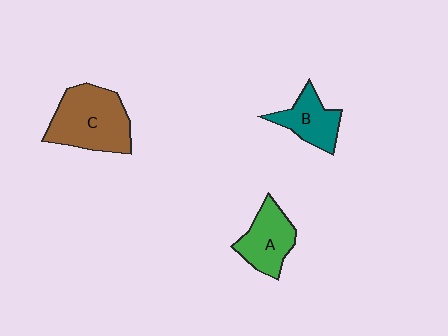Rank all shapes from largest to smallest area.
From largest to smallest: C (brown), A (green), B (teal).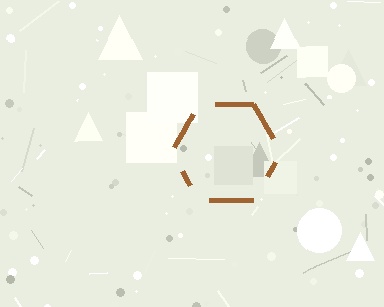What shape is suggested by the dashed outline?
The dashed outline suggests a hexagon.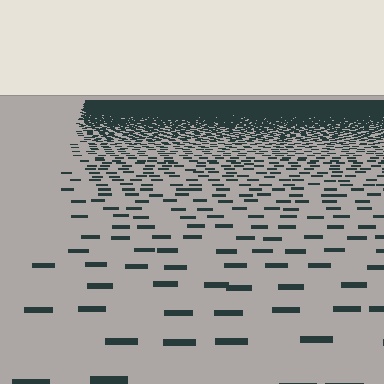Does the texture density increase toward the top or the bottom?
Density increases toward the top.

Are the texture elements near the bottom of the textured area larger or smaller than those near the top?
Larger. Near the bottom, elements are closer to the viewer and appear at a bigger on-screen size.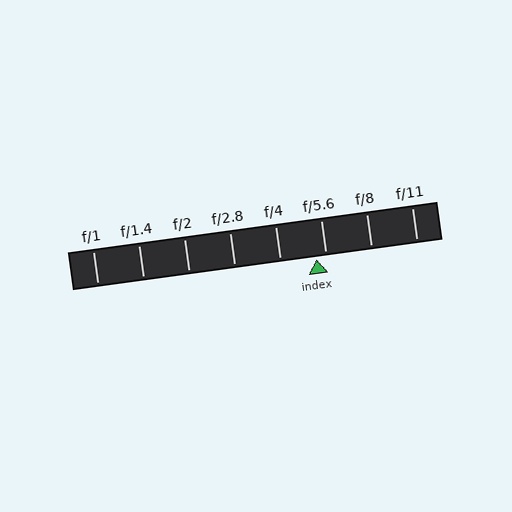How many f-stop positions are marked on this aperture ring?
There are 8 f-stop positions marked.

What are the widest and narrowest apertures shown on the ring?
The widest aperture shown is f/1 and the narrowest is f/11.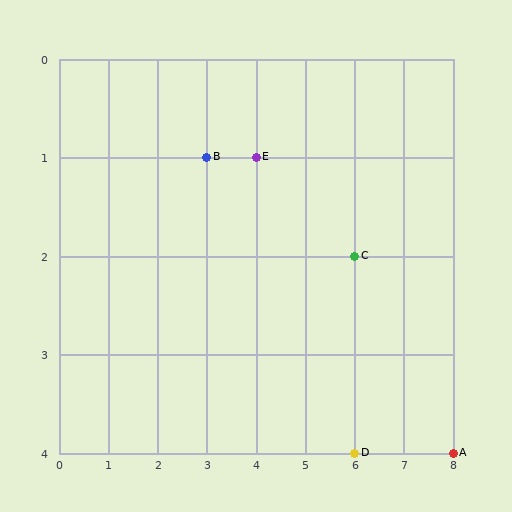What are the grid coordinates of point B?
Point B is at grid coordinates (3, 1).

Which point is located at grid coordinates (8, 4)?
Point A is at (8, 4).